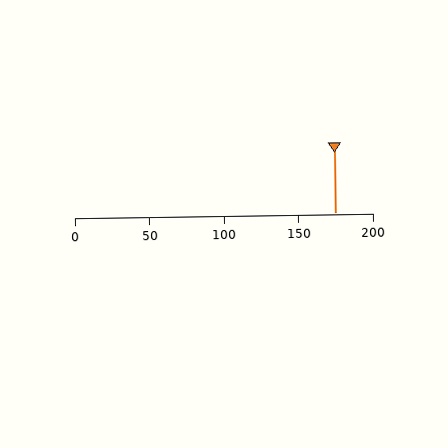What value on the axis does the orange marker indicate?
The marker indicates approximately 175.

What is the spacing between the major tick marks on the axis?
The major ticks are spaced 50 apart.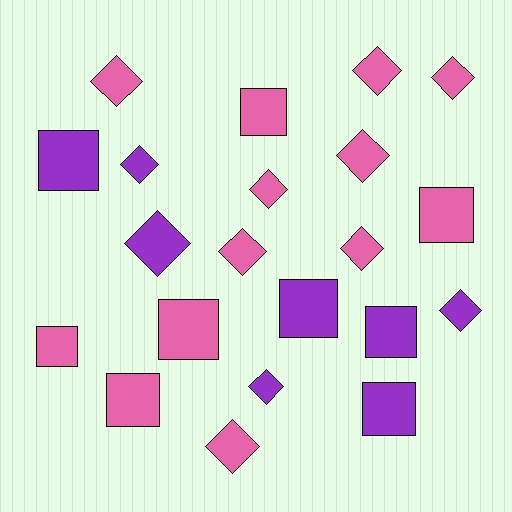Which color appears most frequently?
Pink, with 13 objects.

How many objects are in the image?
There are 21 objects.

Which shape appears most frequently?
Diamond, with 12 objects.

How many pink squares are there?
There are 5 pink squares.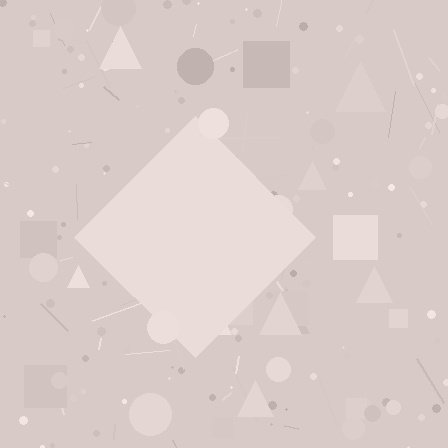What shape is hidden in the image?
A diamond is hidden in the image.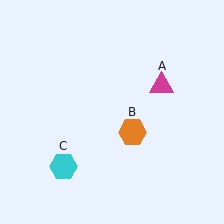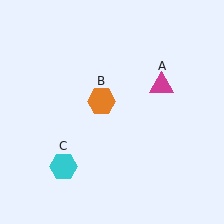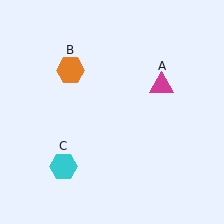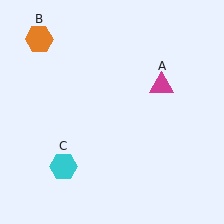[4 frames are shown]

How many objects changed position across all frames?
1 object changed position: orange hexagon (object B).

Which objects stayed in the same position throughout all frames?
Magenta triangle (object A) and cyan hexagon (object C) remained stationary.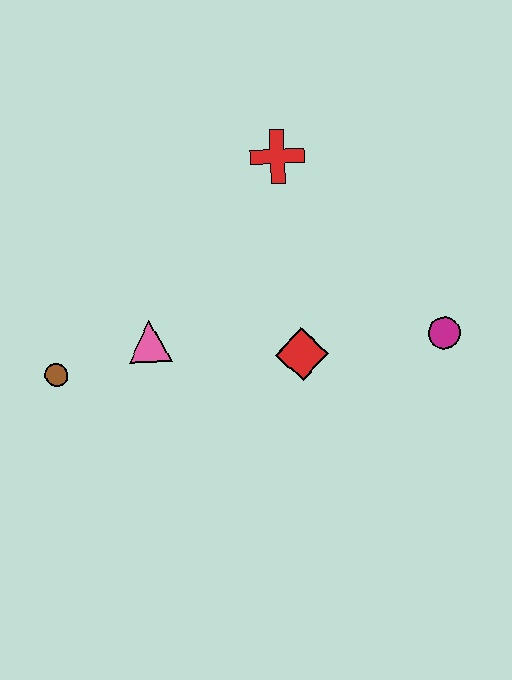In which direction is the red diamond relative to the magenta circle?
The red diamond is to the left of the magenta circle.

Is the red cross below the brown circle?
No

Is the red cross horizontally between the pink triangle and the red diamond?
Yes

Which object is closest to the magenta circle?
The red diamond is closest to the magenta circle.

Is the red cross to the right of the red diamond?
No